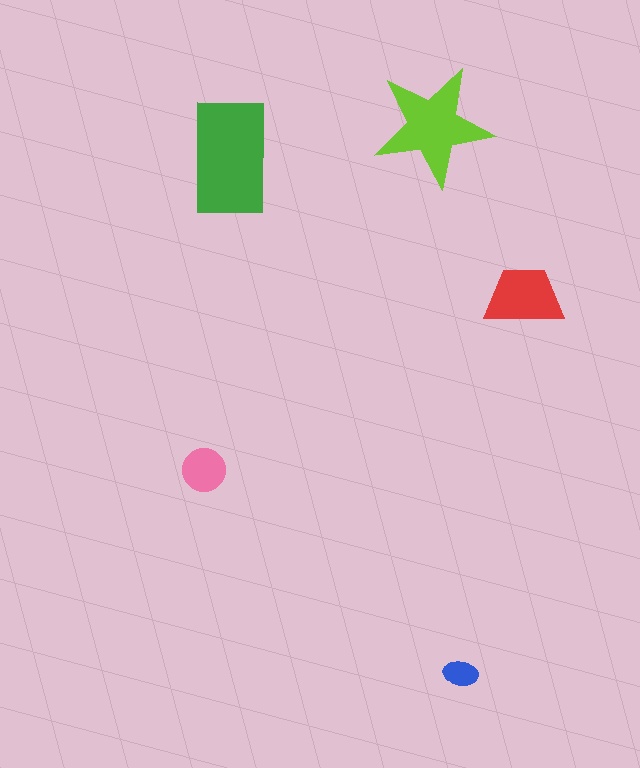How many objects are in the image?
There are 5 objects in the image.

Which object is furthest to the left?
The pink circle is leftmost.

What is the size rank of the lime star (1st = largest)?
2nd.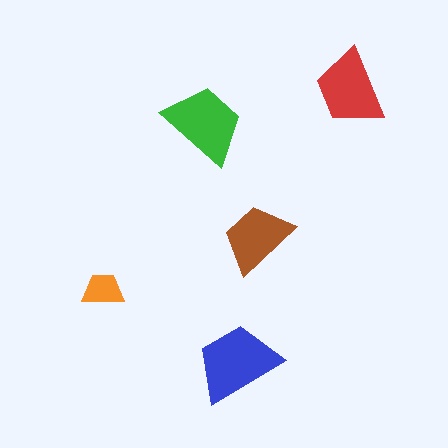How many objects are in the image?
There are 5 objects in the image.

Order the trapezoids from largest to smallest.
the blue one, the green one, the red one, the brown one, the orange one.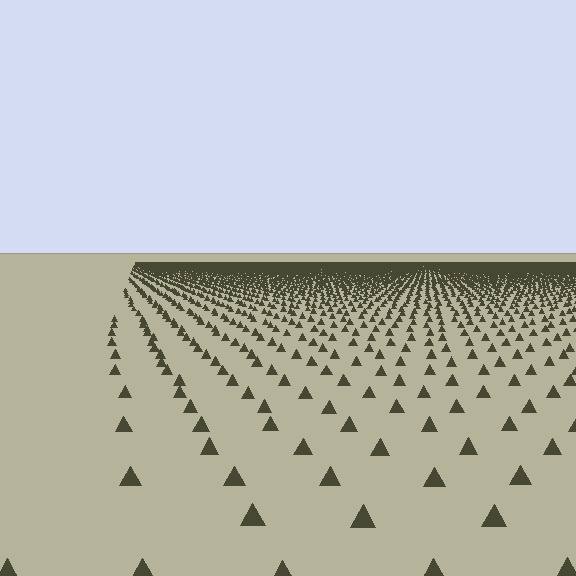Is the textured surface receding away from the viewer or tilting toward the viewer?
The surface is receding away from the viewer. Texture elements get smaller and denser toward the top.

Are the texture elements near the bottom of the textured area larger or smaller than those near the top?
Larger. Near the bottom, elements are closer to the viewer and appear at a bigger on-screen size.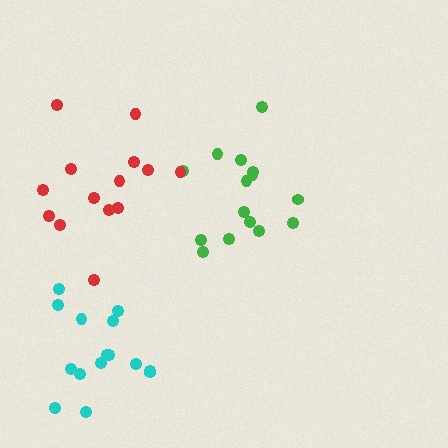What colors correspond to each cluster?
The clusters are colored: green, cyan, red.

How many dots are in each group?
Group 1: 15 dots, Group 2: 15 dots, Group 3: 14 dots (44 total).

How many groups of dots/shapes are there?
There are 3 groups.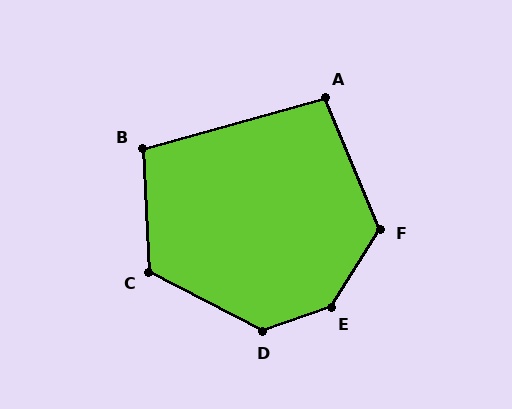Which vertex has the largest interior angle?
E, at approximately 142 degrees.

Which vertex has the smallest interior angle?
A, at approximately 98 degrees.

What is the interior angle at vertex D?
Approximately 133 degrees (obtuse).